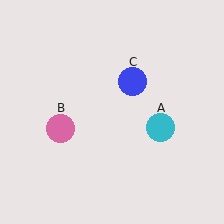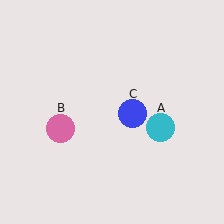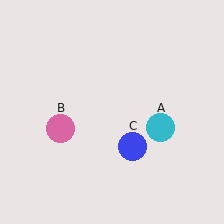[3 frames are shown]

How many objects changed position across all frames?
1 object changed position: blue circle (object C).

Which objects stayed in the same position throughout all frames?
Cyan circle (object A) and pink circle (object B) remained stationary.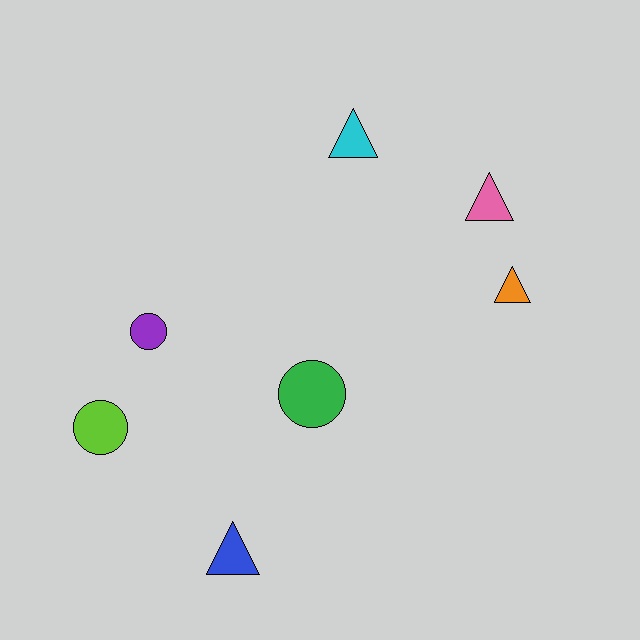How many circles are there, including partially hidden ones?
There are 3 circles.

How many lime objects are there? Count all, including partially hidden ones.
There is 1 lime object.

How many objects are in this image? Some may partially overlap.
There are 7 objects.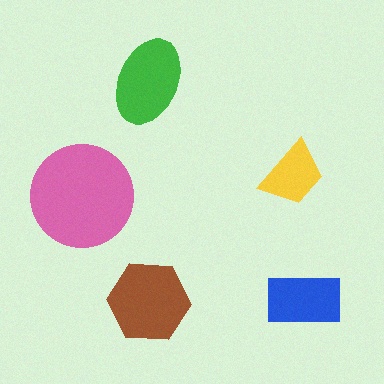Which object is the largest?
The pink circle.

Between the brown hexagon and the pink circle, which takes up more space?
The pink circle.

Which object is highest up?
The green ellipse is topmost.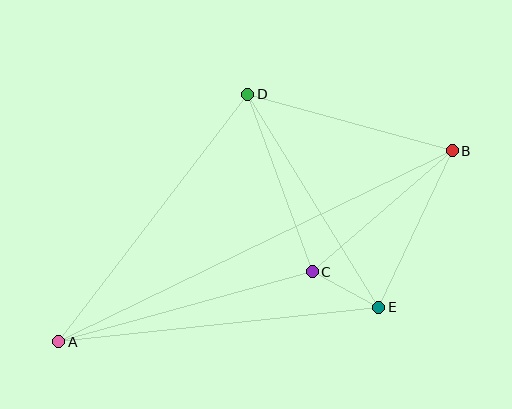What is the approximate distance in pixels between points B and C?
The distance between B and C is approximately 185 pixels.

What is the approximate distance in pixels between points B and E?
The distance between B and E is approximately 173 pixels.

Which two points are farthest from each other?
Points A and B are farthest from each other.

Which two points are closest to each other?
Points C and E are closest to each other.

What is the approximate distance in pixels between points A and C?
The distance between A and C is approximately 263 pixels.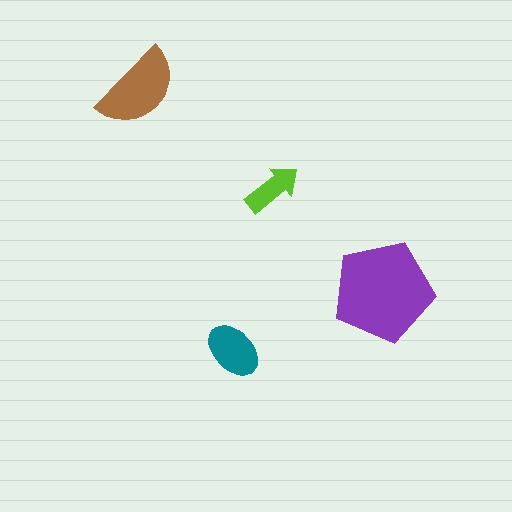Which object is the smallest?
The lime arrow.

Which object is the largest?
The purple pentagon.